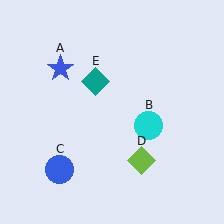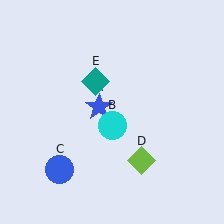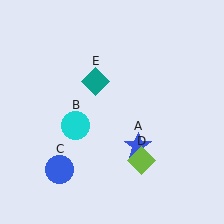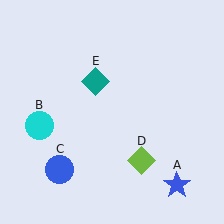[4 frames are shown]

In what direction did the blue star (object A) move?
The blue star (object A) moved down and to the right.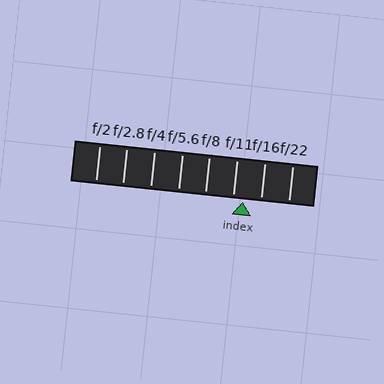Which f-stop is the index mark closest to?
The index mark is closest to f/11.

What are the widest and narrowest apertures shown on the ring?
The widest aperture shown is f/2 and the narrowest is f/22.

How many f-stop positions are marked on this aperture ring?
There are 8 f-stop positions marked.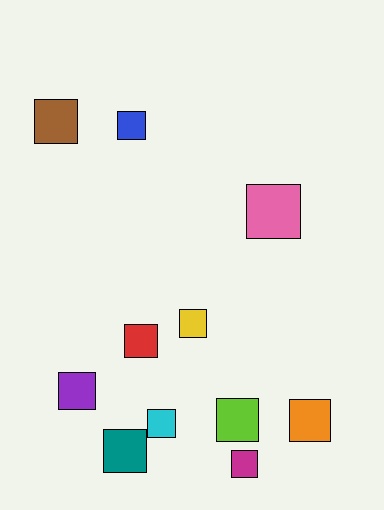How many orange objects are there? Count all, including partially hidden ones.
There is 1 orange object.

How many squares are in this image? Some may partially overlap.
There are 11 squares.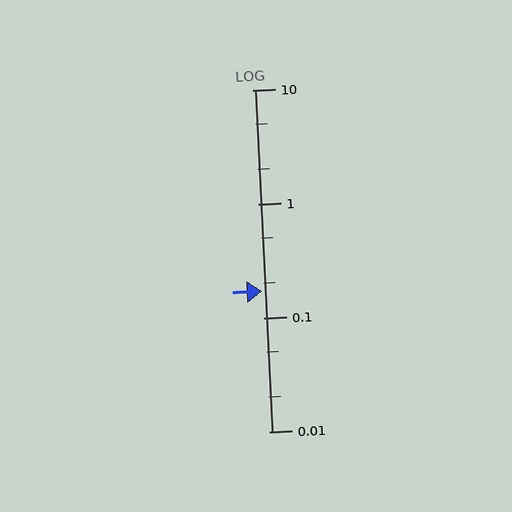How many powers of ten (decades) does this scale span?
The scale spans 3 decades, from 0.01 to 10.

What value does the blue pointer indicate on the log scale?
The pointer indicates approximately 0.17.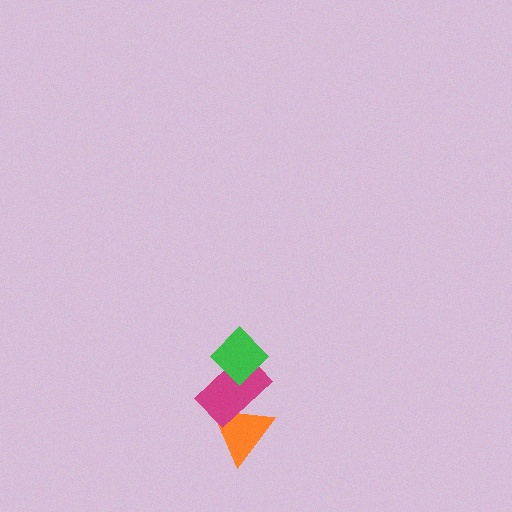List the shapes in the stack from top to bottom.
From top to bottom: the green diamond, the magenta rectangle, the orange triangle.